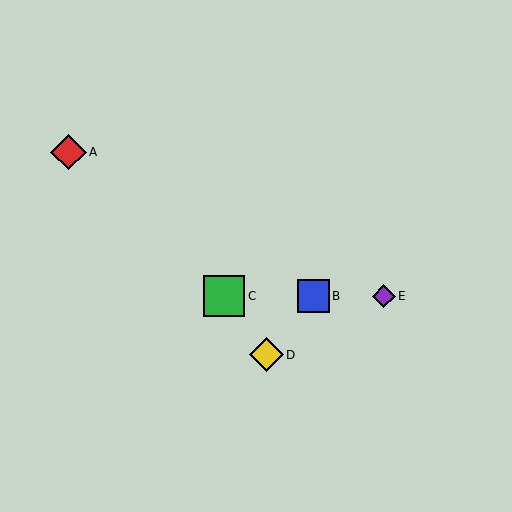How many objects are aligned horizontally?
3 objects (B, C, E) are aligned horizontally.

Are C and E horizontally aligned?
Yes, both are at y≈296.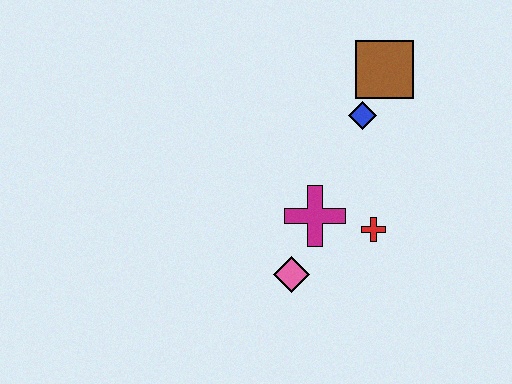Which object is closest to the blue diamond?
The brown square is closest to the blue diamond.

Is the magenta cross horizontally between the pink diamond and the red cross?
Yes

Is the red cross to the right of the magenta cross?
Yes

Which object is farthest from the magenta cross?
The brown square is farthest from the magenta cross.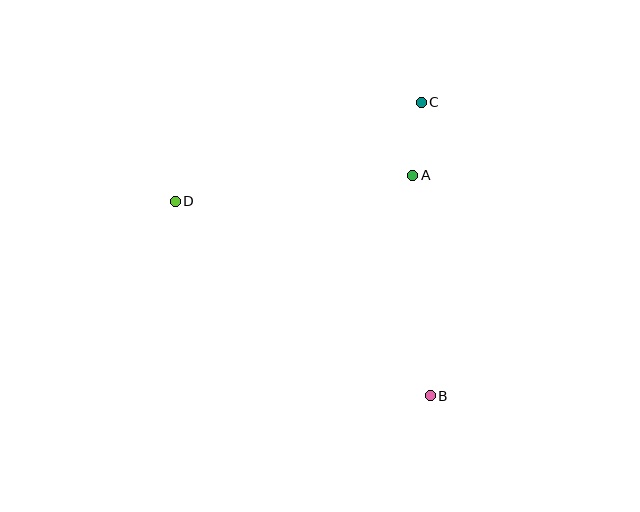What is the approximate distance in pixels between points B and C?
The distance between B and C is approximately 293 pixels.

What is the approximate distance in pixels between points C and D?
The distance between C and D is approximately 265 pixels.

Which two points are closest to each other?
Points A and C are closest to each other.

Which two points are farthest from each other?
Points B and D are farthest from each other.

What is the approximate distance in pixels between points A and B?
The distance between A and B is approximately 221 pixels.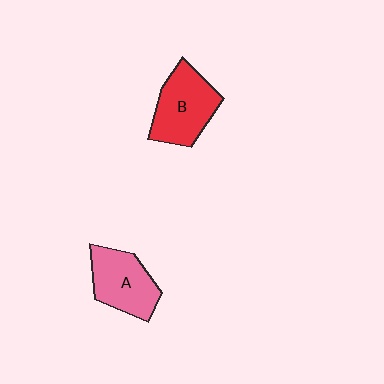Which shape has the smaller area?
Shape A (pink).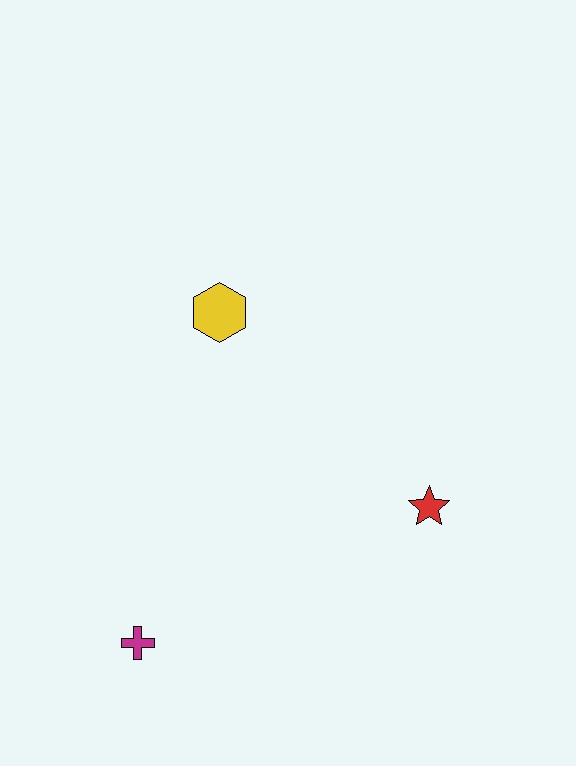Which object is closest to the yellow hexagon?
The red star is closest to the yellow hexagon.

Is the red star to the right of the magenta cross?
Yes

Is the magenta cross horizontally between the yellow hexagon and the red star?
No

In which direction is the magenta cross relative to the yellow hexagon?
The magenta cross is below the yellow hexagon.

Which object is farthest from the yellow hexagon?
The magenta cross is farthest from the yellow hexagon.